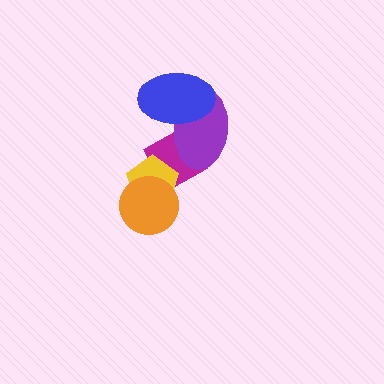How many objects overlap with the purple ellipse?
2 objects overlap with the purple ellipse.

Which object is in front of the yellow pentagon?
The orange circle is in front of the yellow pentagon.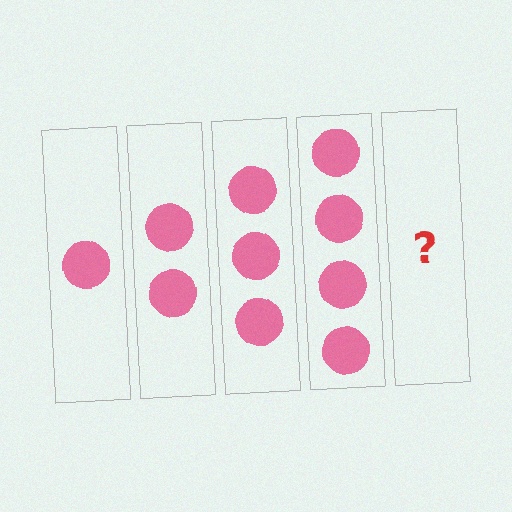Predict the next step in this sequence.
The next step is 5 circles.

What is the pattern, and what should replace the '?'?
The pattern is that each step adds one more circle. The '?' should be 5 circles.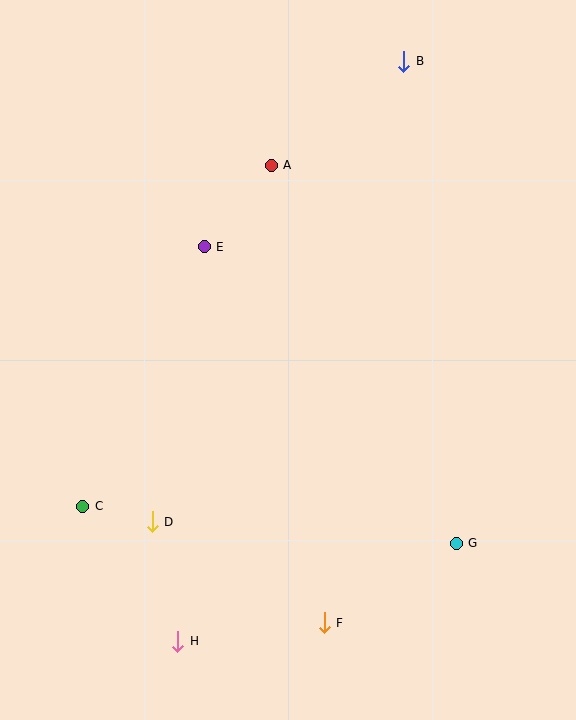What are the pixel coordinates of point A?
Point A is at (271, 165).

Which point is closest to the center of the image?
Point E at (204, 247) is closest to the center.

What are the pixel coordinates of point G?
Point G is at (456, 543).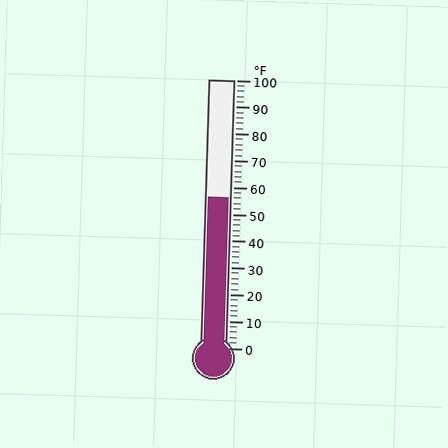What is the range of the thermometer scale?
The thermometer scale ranges from 0°F to 100°F.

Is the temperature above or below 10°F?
The temperature is above 10°F.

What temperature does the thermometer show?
The thermometer shows approximately 56°F.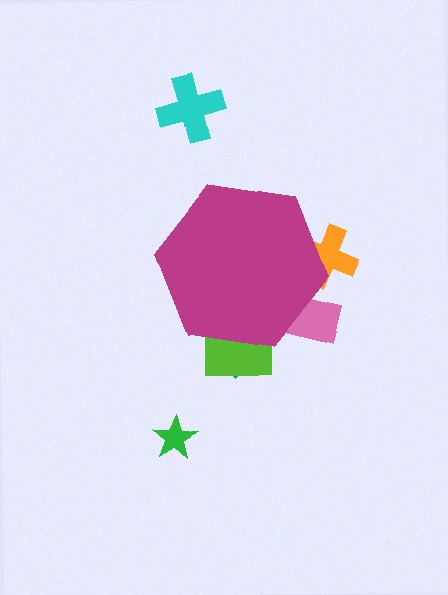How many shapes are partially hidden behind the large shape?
4 shapes are partially hidden.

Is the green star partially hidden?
No, the green star is fully visible.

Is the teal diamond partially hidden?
Yes, the teal diamond is partially hidden behind the magenta hexagon.